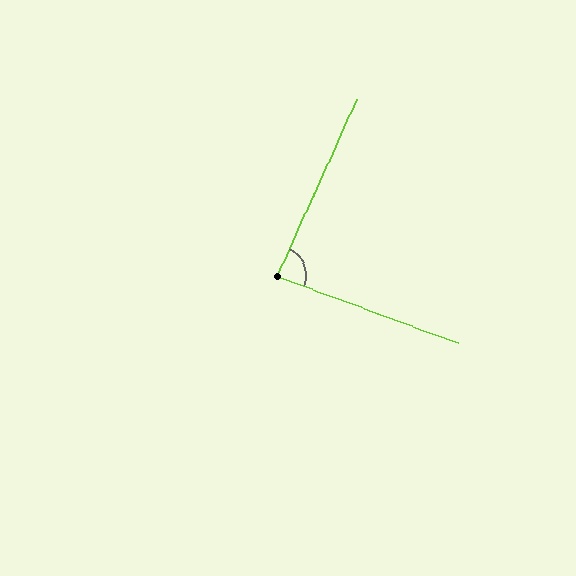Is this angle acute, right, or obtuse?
It is approximately a right angle.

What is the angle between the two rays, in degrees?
Approximately 86 degrees.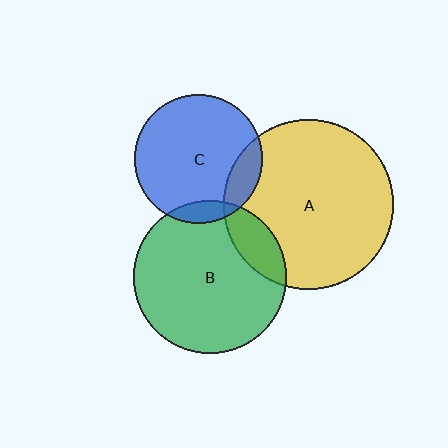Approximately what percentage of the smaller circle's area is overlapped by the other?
Approximately 10%.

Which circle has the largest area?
Circle A (yellow).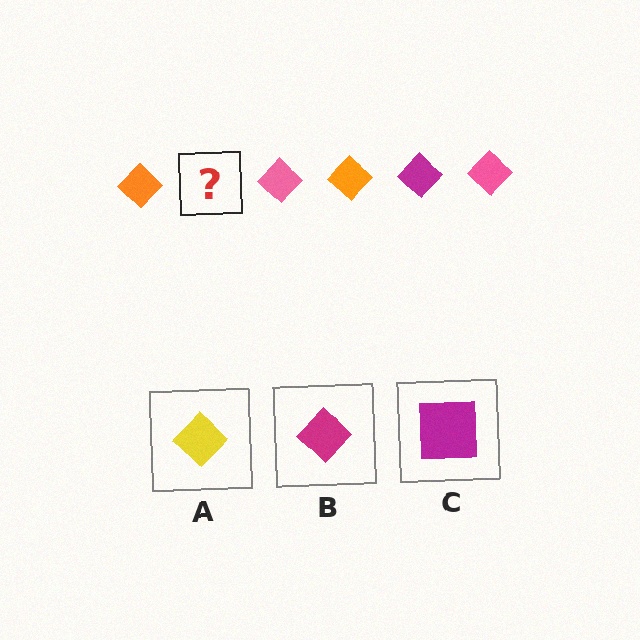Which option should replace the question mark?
Option B.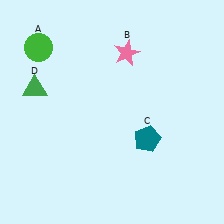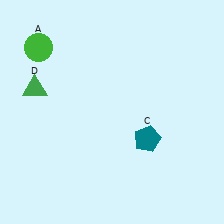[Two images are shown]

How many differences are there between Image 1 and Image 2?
There is 1 difference between the two images.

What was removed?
The pink star (B) was removed in Image 2.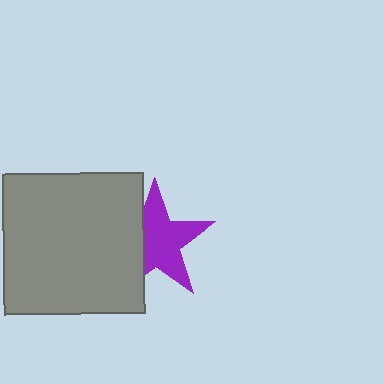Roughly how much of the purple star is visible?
Most of it is visible (roughly 67%).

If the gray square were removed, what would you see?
You would see the complete purple star.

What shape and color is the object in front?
The object in front is a gray square.